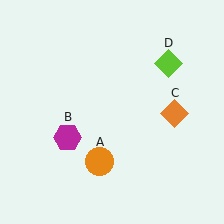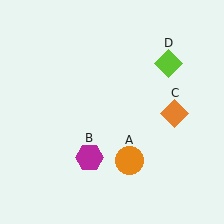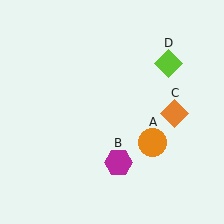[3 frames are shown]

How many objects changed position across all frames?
2 objects changed position: orange circle (object A), magenta hexagon (object B).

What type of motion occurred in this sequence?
The orange circle (object A), magenta hexagon (object B) rotated counterclockwise around the center of the scene.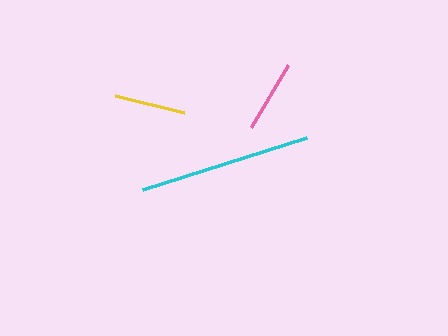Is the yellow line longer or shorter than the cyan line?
The cyan line is longer than the yellow line.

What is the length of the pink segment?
The pink segment is approximately 73 pixels long.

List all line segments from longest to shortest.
From longest to shortest: cyan, pink, yellow.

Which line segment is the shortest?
The yellow line is the shortest at approximately 71 pixels.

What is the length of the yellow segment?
The yellow segment is approximately 71 pixels long.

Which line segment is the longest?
The cyan line is the longest at approximately 173 pixels.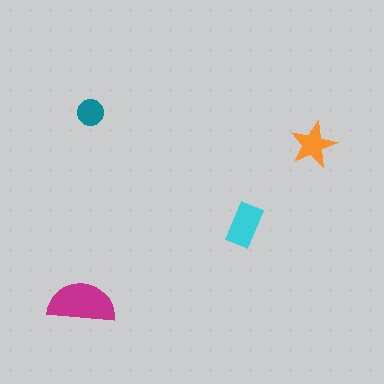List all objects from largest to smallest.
The magenta semicircle, the cyan rectangle, the orange star, the teal circle.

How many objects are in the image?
There are 4 objects in the image.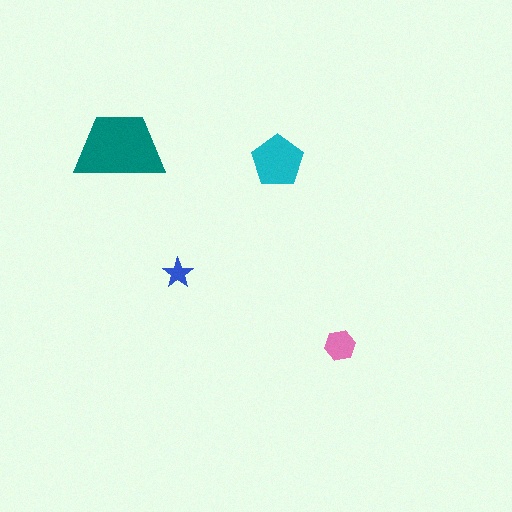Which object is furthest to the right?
The pink hexagon is rightmost.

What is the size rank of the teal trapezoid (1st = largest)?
1st.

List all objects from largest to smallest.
The teal trapezoid, the cyan pentagon, the pink hexagon, the blue star.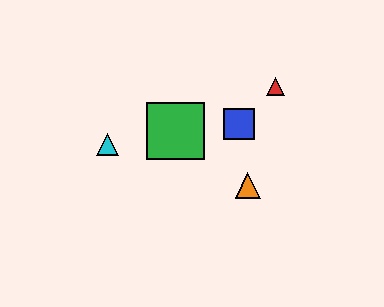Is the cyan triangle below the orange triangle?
No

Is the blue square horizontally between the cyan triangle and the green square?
No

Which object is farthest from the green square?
The red triangle is farthest from the green square.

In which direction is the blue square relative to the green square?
The blue square is to the right of the green square.